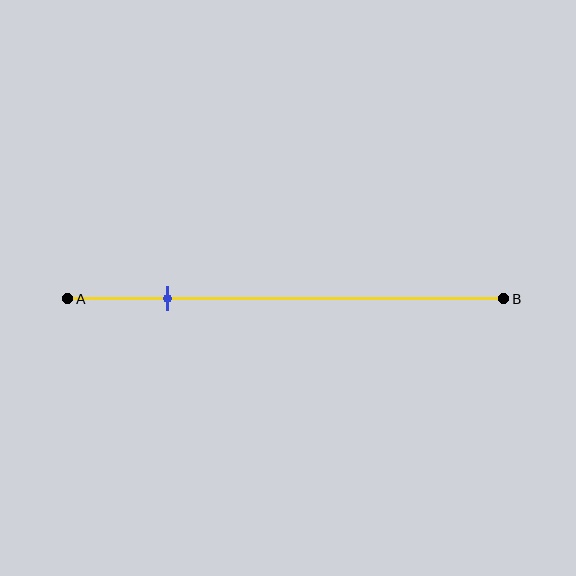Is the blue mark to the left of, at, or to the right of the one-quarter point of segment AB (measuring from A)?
The blue mark is approximately at the one-quarter point of segment AB.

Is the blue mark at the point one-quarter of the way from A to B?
Yes, the mark is approximately at the one-quarter point.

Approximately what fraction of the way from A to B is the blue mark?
The blue mark is approximately 25% of the way from A to B.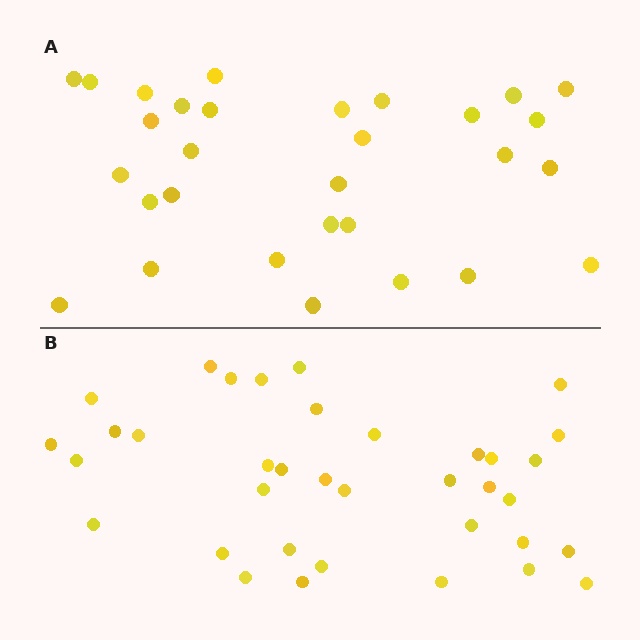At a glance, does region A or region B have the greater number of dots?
Region B (the bottom region) has more dots.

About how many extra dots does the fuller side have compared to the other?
Region B has about 6 more dots than region A.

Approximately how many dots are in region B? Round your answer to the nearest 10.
About 40 dots. (The exact count is 36, which rounds to 40.)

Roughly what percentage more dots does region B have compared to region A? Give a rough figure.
About 20% more.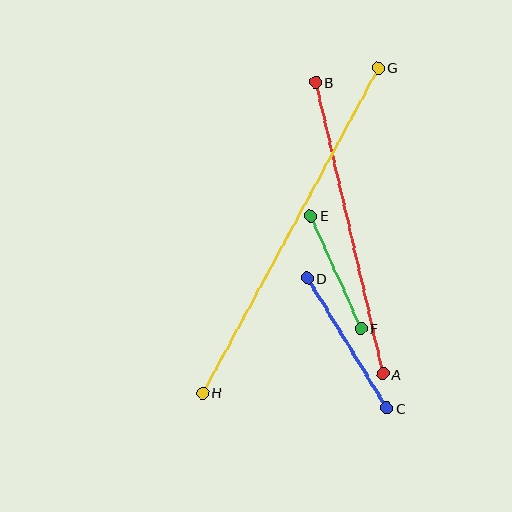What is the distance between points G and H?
The distance is approximately 369 pixels.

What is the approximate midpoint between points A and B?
The midpoint is at approximately (349, 228) pixels.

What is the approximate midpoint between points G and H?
The midpoint is at approximately (291, 230) pixels.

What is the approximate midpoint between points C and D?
The midpoint is at approximately (347, 343) pixels.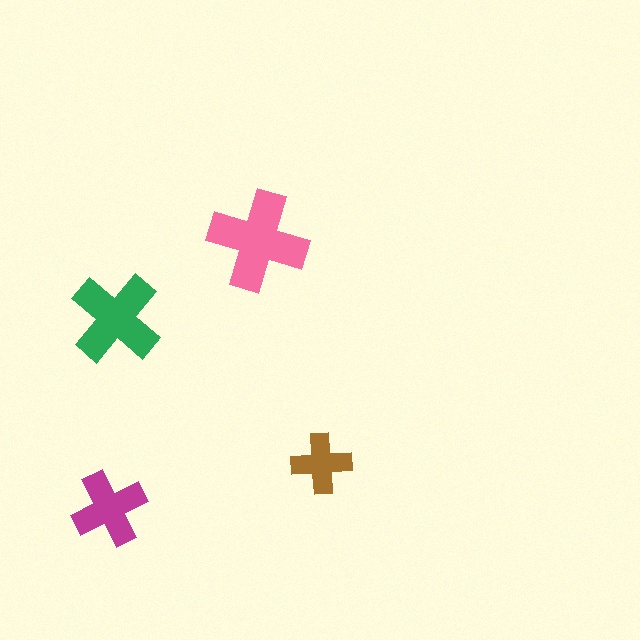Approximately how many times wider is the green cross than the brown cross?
About 1.5 times wider.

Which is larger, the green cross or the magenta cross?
The green one.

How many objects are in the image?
There are 4 objects in the image.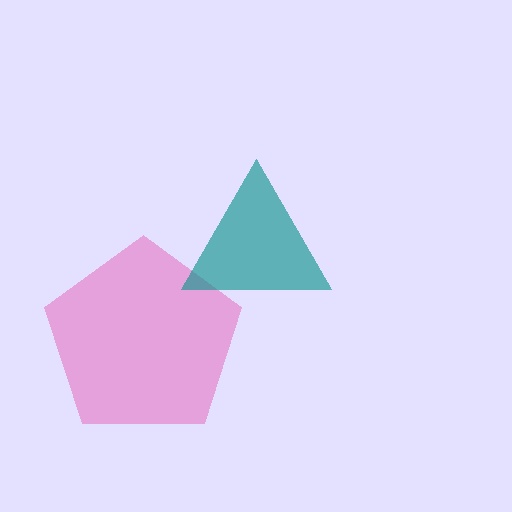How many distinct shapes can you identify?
There are 2 distinct shapes: a pink pentagon, a teal triangle.